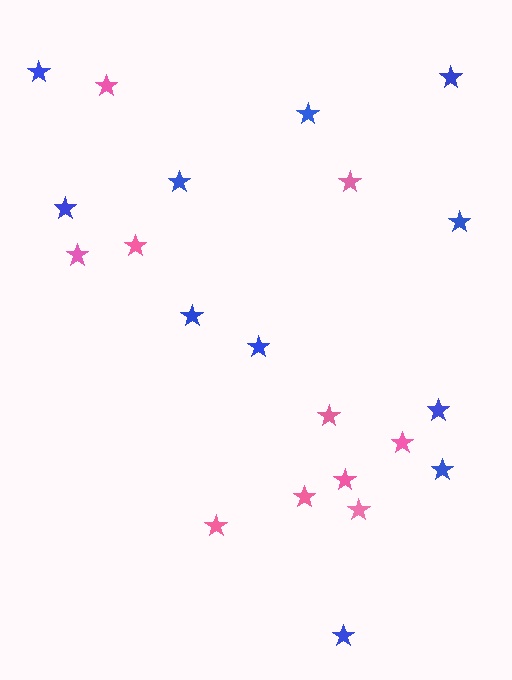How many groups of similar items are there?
There are 2 groups: one group of blue stars (11) and one group of pink stars (10).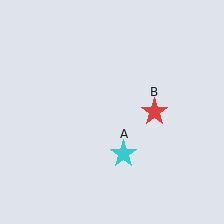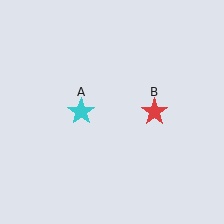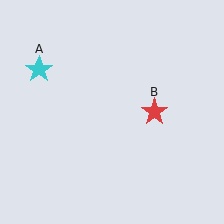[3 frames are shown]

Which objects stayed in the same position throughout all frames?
Red star (object B) remained stationary.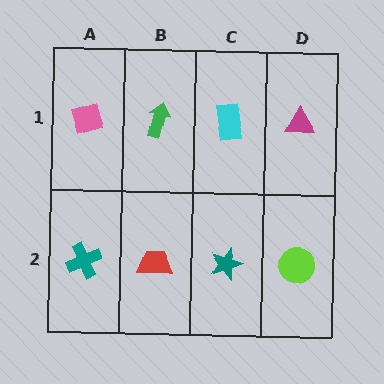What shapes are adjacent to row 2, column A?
A pink diamond (row 1, column A), a red trapezoid (row 2, column B).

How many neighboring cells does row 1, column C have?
3.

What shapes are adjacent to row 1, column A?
A teal cross (row 2, column A), a green arrow (row 1, column B).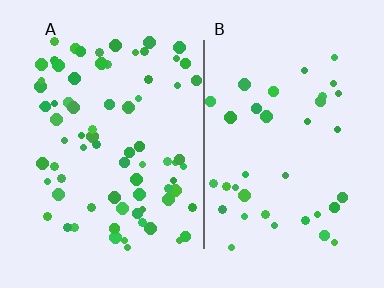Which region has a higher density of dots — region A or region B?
A (the left).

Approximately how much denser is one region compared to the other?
Approximately 2.0× — region A over region B.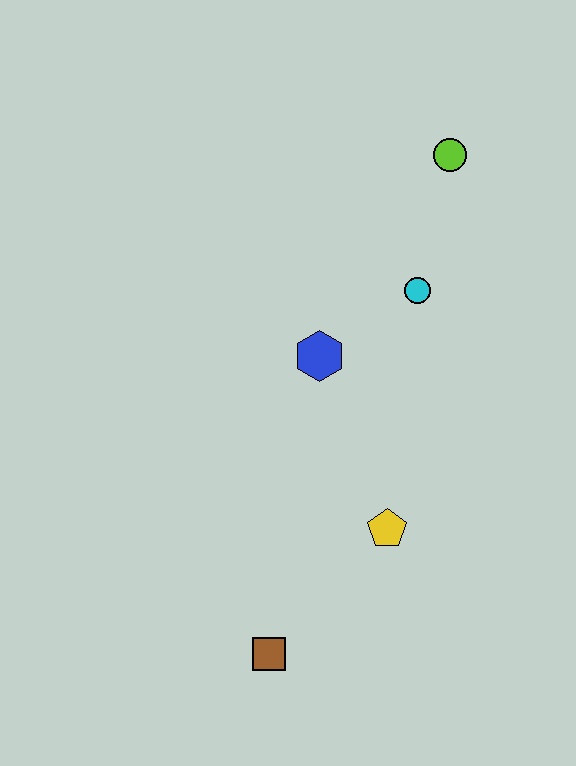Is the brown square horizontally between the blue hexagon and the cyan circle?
No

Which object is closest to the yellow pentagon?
The brown square is closest to the yellow pentagon.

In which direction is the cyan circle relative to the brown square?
The cyan circle is above the brown square.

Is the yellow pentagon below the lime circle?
Yes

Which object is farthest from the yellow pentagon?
The lime circle is farthest from the yellow pentagon.